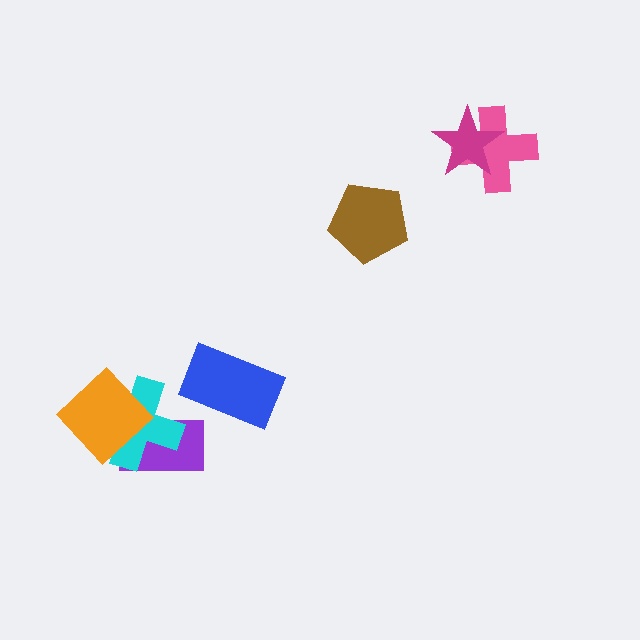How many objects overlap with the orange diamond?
2 objects overlap with the orange diamond.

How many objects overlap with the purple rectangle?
2 objects overlap with the purple rectangle.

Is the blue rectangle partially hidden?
No, no other shape covers it.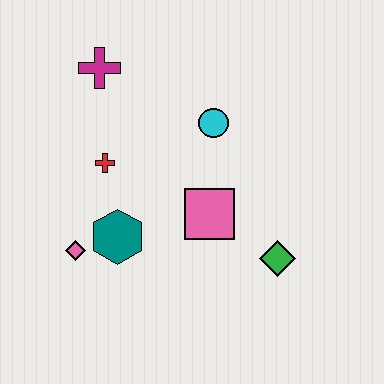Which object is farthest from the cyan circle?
The pink diamond is farthest from the cyan circle.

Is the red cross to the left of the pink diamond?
No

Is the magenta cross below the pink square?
No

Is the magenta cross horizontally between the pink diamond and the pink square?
Yes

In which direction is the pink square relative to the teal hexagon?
The pink square is to the right of the teal hexagon.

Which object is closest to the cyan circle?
The pink square is closest to the cyan circle.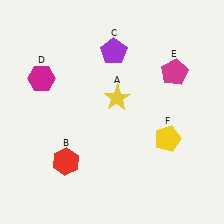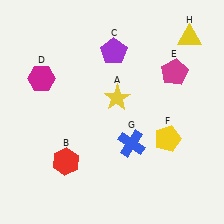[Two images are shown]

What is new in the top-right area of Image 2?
A yellow triangle (H) was added in the top-right area of Image 2.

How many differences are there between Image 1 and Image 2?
There are 2 differences between the two images.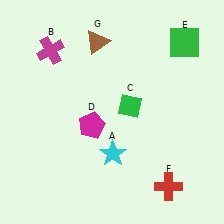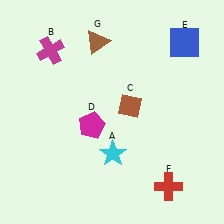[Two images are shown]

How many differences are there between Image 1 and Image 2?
There are 2 differences between the two images.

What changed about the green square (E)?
In Image 1, E is green. In Image 2, it changed to blue.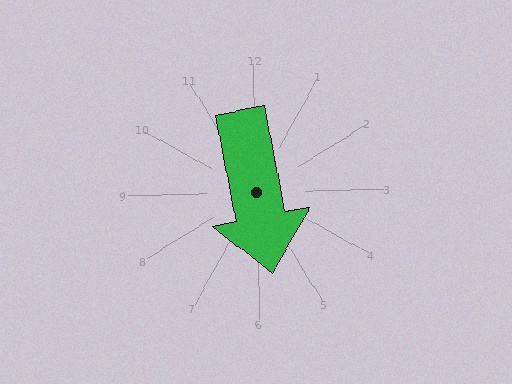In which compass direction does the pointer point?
South.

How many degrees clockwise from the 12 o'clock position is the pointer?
Approximately 170 degrees.